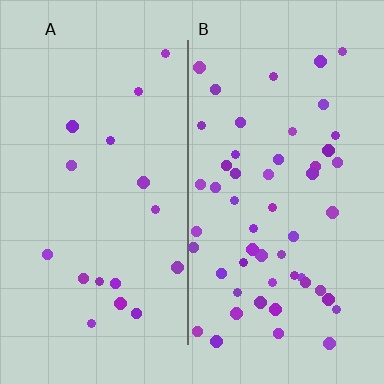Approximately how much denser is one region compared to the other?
Approximately 3.0× — region B over region A.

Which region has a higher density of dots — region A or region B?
B (the right).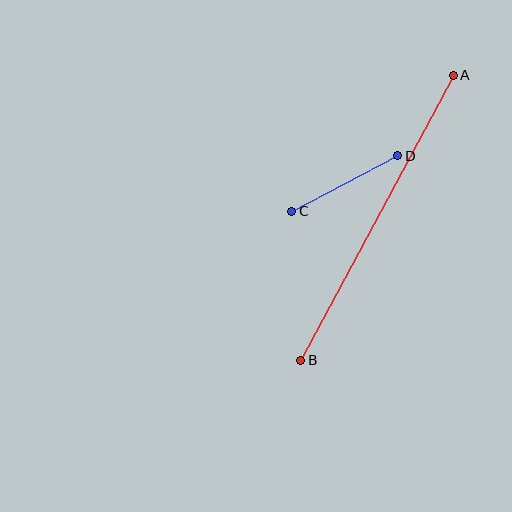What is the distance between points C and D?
The distance is approximately 120 pixels.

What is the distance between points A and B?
The distance is approximately 324 pixels.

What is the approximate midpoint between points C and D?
The midpoint is at approximately (345, 183) pixels.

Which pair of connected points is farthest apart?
Points A and B are farthest apart.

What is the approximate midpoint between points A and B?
The midpoint is at approximately (377, 218) pixels.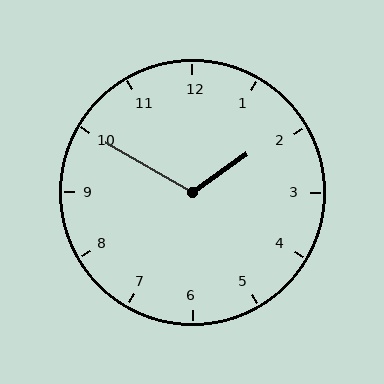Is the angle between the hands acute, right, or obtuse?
It is obtuse.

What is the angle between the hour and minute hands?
Approximately 115 degrees.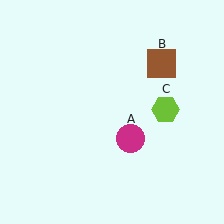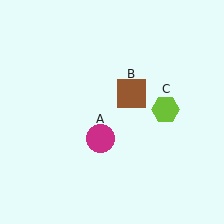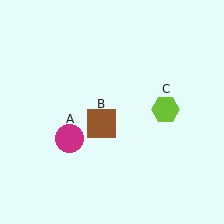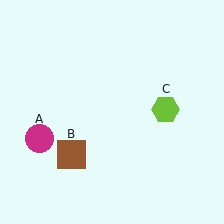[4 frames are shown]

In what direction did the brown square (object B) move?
The brown square (object B) moved down and to the left.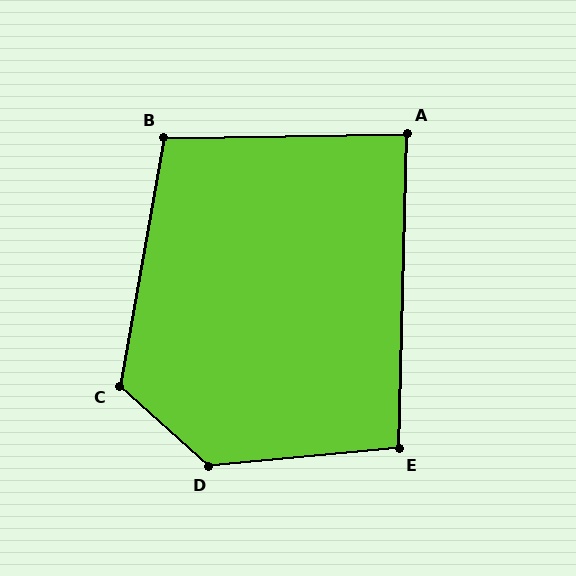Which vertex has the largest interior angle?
D, at approximately 133 degrees.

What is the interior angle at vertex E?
Approximately 97 degrees (obtuse).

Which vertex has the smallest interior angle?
A, at approximately 88 degrees.